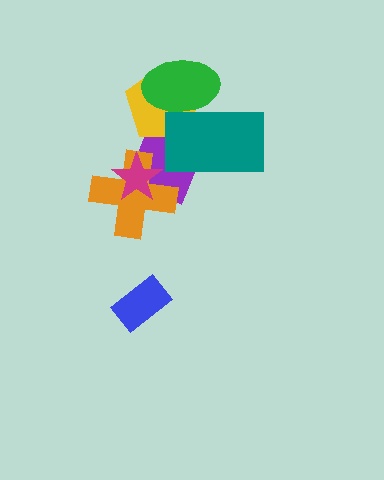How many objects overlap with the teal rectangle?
3 objects overlap with the teal rectangle.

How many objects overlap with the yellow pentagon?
3 objects overlap with the yellow pentagon.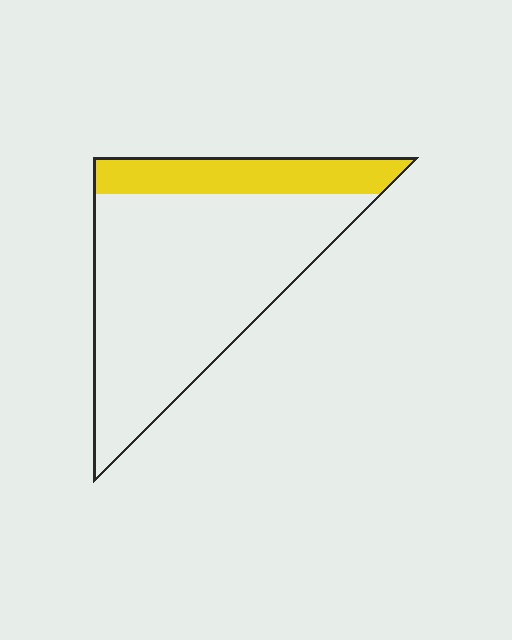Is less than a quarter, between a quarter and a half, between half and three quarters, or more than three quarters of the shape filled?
Less than a quarter.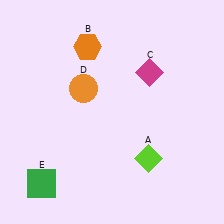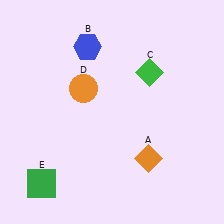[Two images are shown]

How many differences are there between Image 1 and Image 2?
There are 3 differences between the two images.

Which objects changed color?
A changed from lime to orange. B changed from orange to blue. C changed from magenta to green.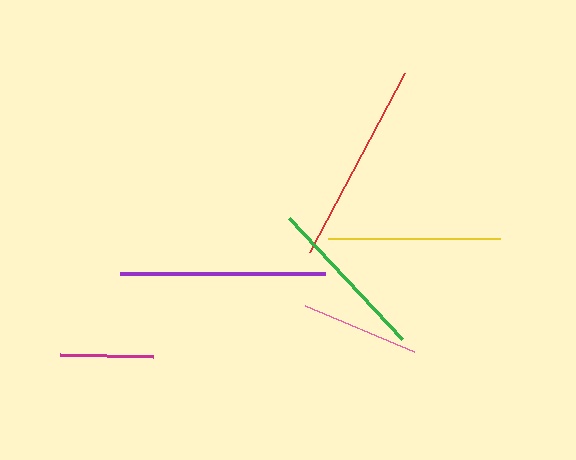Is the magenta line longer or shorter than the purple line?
The purple line is longer than the magenta line.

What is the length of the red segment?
The red segment is approximately 203 pixels long.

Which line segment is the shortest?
The magenta line is the shortest at approximately 93 pixels.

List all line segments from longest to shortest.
From longest to shortest: purple, red, yellow, green, pink, magenta.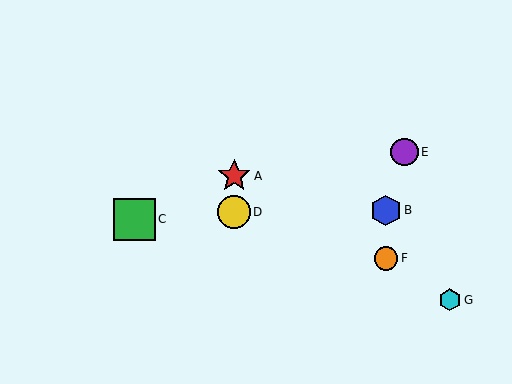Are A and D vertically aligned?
Yes, both are at x≈234.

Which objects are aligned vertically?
Objects A, D are aligned vertically.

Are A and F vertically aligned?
No, A is at x≈234 and F is at x≈386.